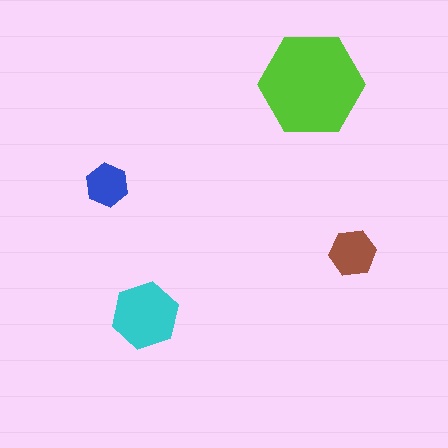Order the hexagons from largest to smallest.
the lime one, the cyan one, the brown one, the blue one.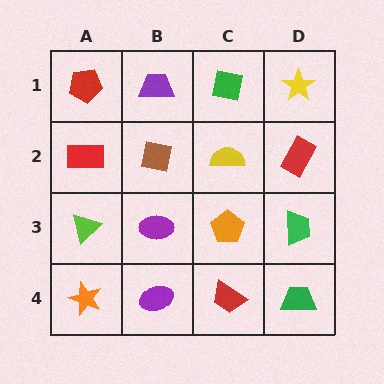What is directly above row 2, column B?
A purple trapezoid.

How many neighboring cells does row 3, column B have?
4.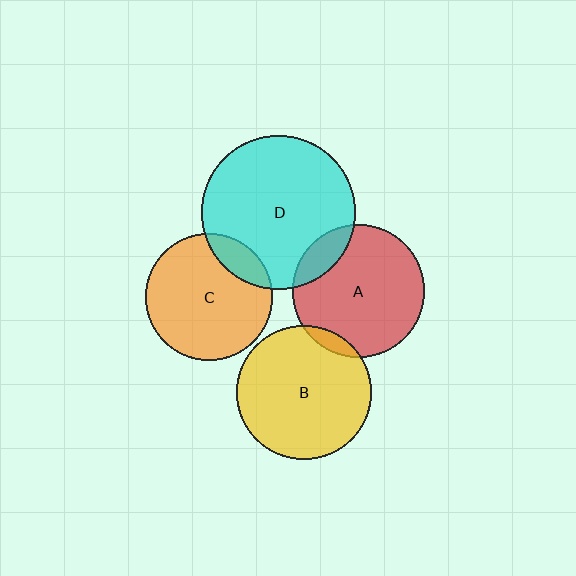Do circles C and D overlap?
Yes.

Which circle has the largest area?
Circle D (cyan).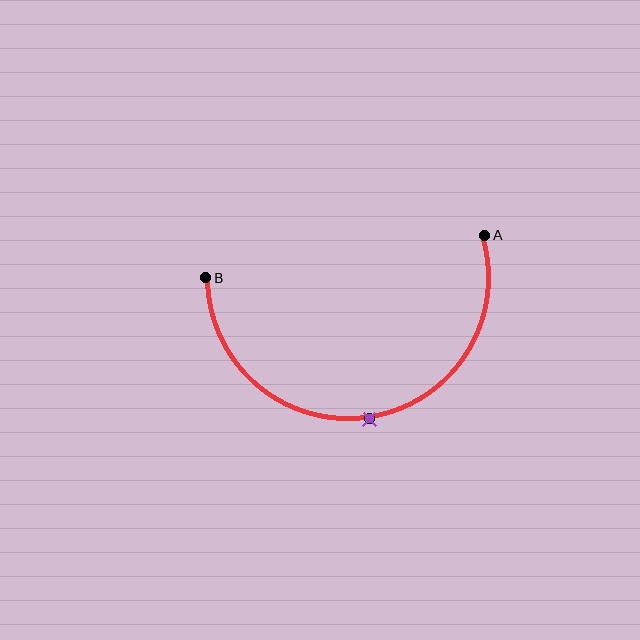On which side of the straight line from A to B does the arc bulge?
The arc bulges below the straight line connecting A and B.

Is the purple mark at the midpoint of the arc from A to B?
Yes. The purple mark lies on the arc at equal arc-length from both A and B — it is the arc midpoint.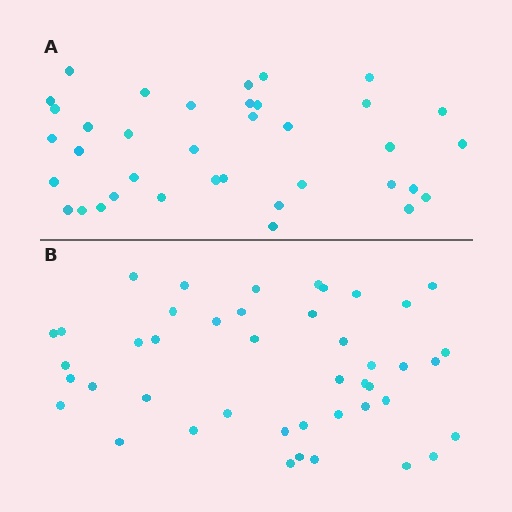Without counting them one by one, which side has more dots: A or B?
Region B (the bottom region) has more dots.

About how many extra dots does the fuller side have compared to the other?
Region B has roughly 8 or so more dots than region A.